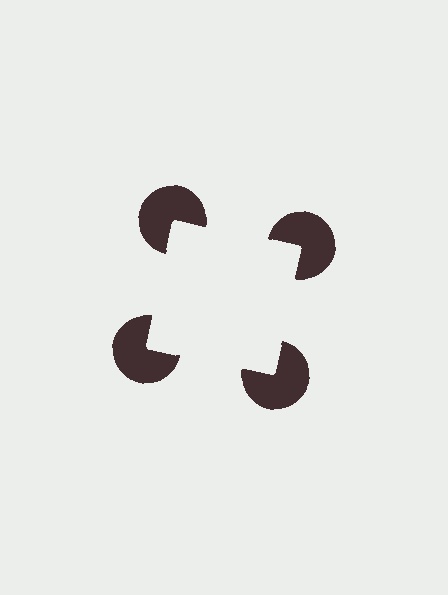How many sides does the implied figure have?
4 sides.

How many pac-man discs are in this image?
There are 4 — one at each vertex of the illusory square.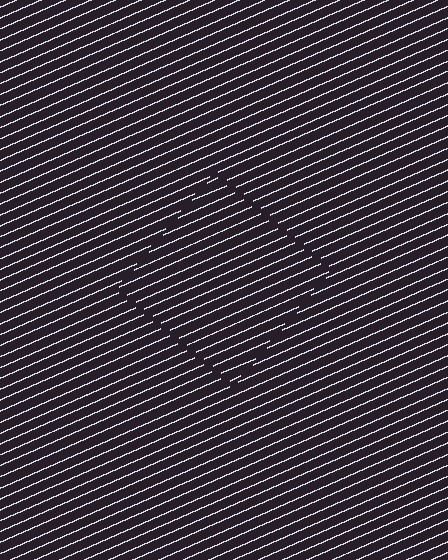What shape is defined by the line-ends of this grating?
An illusory square. The interior of the shape contains the same grating, shifted by half a period — the contour is defined by the phase discontinuity where line-ends from the inner and outer gratings abut.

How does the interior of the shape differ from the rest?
The interior of the shape contains the same grating, shifted by half a period — the contour is defined by the phase discontinuity where line-ends from the inner and outer gratings abut.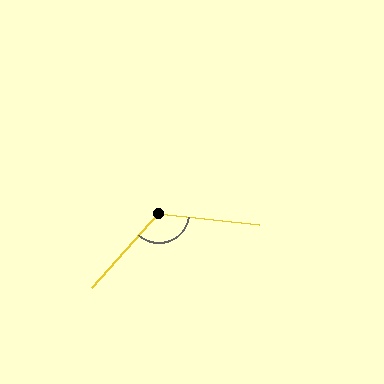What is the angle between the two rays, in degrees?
Approximately 125 degrees.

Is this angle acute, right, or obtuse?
It is obtuse.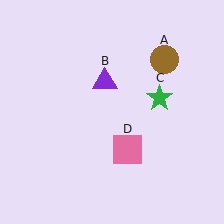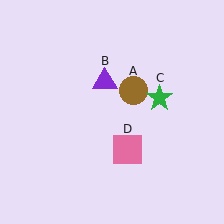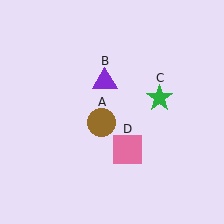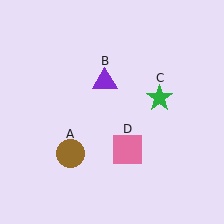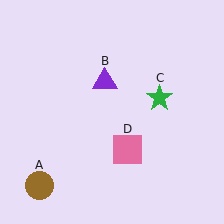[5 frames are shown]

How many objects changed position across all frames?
1 object changed position: brown circle (object A).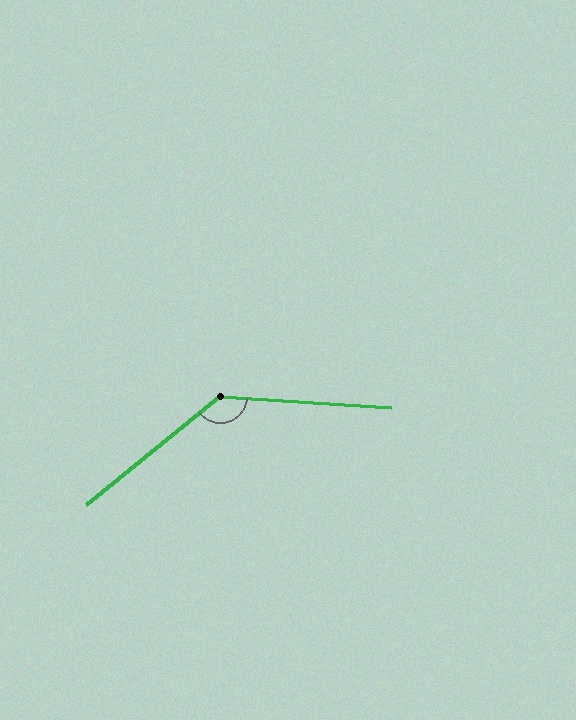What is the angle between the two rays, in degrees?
Approximately 137 degrees.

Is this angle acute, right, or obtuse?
It is obtuse.